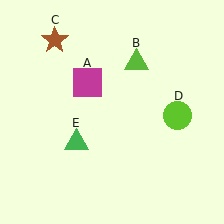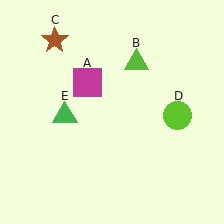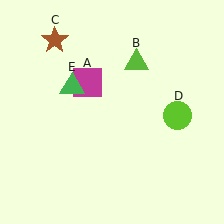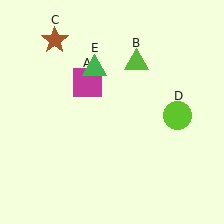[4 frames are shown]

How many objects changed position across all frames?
1 object changed position: green triangle (object E).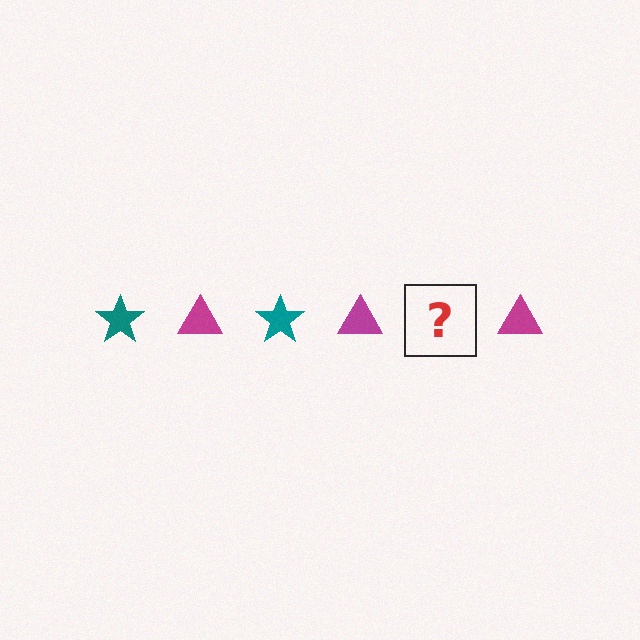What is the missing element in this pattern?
The missing element is a teal star.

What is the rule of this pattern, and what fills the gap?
The rule is that the pattern alternates between teal star and magenta triangle. The gap should be filled with a teal star.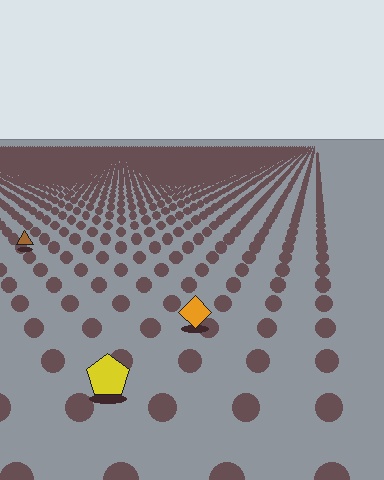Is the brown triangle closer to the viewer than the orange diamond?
No. The orange diamond is closer — you can tell from the texture gradient: the ground texture is coarser near it.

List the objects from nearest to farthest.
From nearest to farthest: the yellow pentagon, the orange diamond, the brown triangle.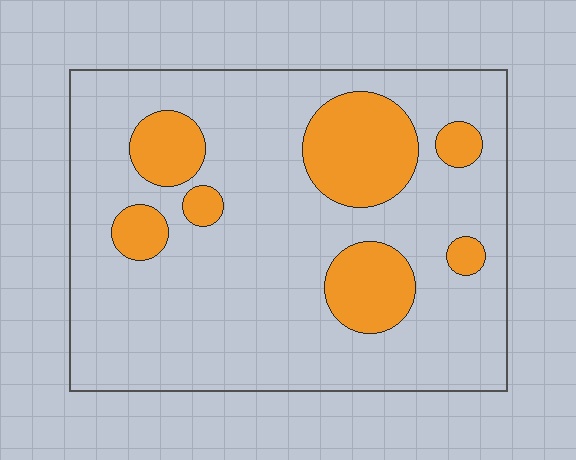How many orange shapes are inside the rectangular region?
7.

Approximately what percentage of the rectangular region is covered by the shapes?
Approximately 20%.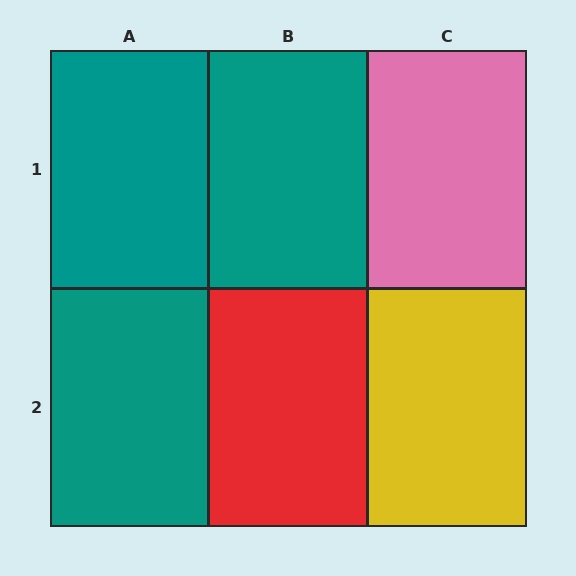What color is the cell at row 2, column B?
Red.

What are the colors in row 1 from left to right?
Teal, teal, pink.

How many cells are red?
1 cell is red.